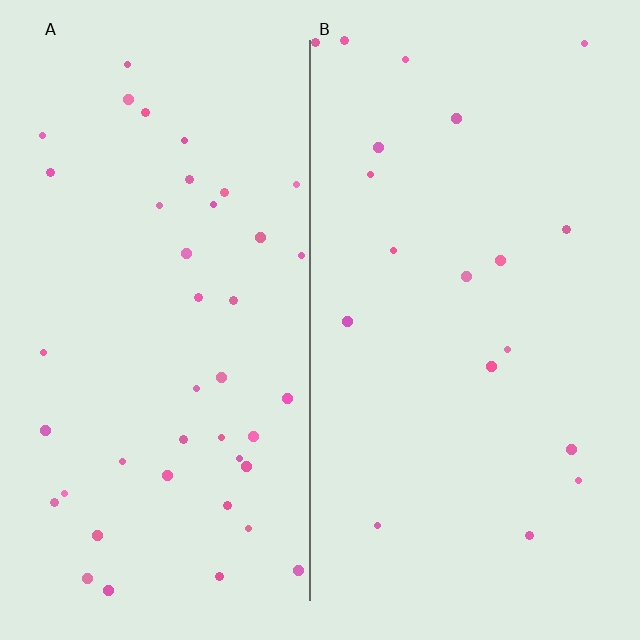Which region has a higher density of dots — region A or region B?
A (the left).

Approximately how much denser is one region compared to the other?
Approximately 2.2× — region A over region B.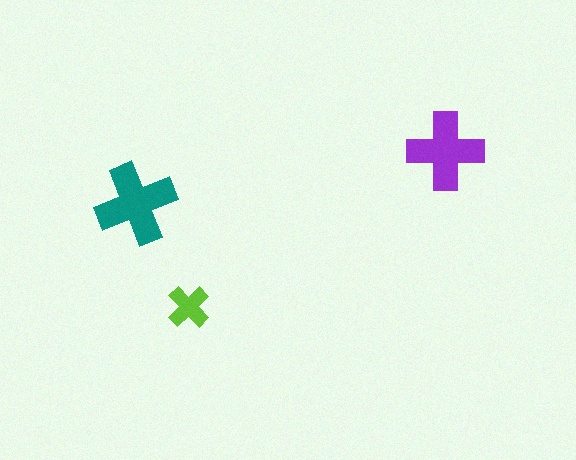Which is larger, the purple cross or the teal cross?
The teal one.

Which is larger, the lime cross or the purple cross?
The purple one.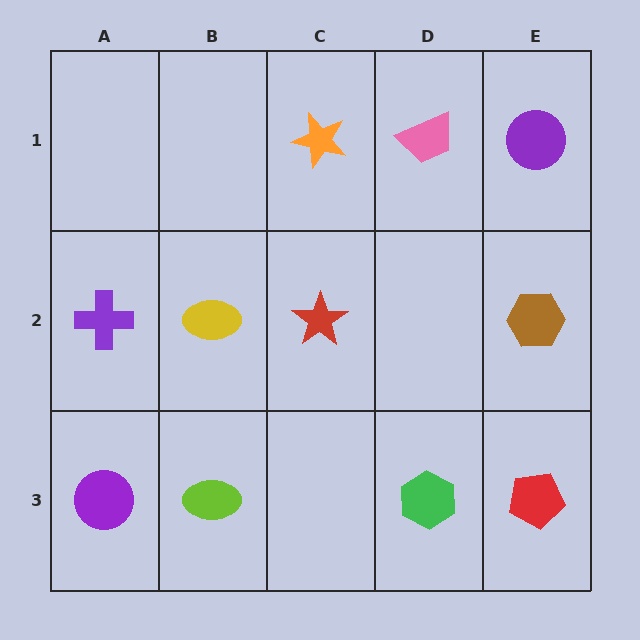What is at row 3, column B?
A lime ellipse.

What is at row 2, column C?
A red star.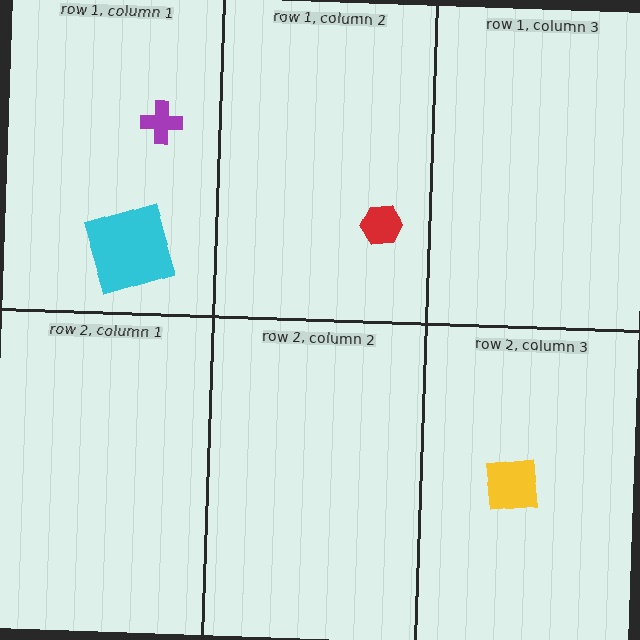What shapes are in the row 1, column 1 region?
The cyan square, the purple cross.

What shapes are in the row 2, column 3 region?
The yellow square.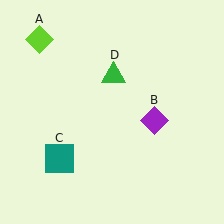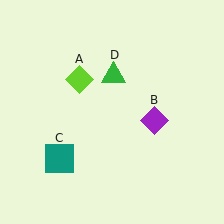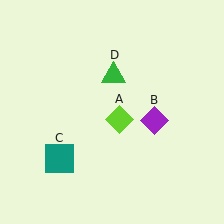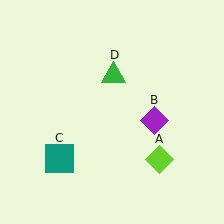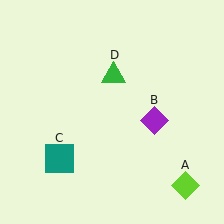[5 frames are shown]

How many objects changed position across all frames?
1 object changed position: lime diamond (object A).